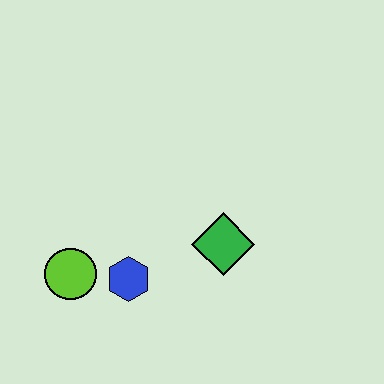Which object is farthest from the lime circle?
The green diamond is farthest from the lime circle.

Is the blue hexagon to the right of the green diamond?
No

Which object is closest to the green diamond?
The blue hexagon is closest to the green diamond.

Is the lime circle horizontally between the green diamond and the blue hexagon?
No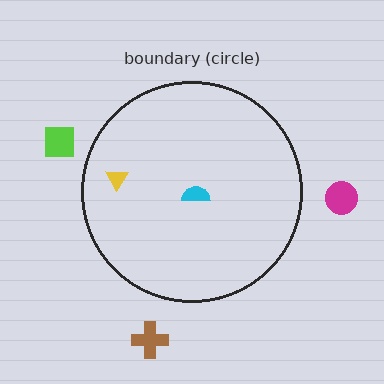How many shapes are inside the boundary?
2 inside, 3 outside.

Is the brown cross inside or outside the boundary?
Outside.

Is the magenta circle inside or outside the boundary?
Outside.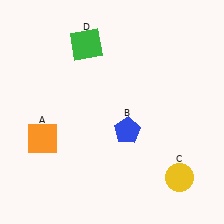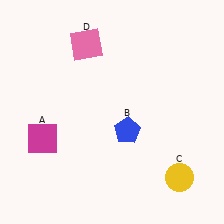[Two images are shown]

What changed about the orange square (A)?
In Image 1, A is orange. In Image 2, it changed to magenta.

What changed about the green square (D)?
In Image 1, D is green. In Image 2, it changed to pink.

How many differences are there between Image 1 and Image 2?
There are 2 differences between the two images.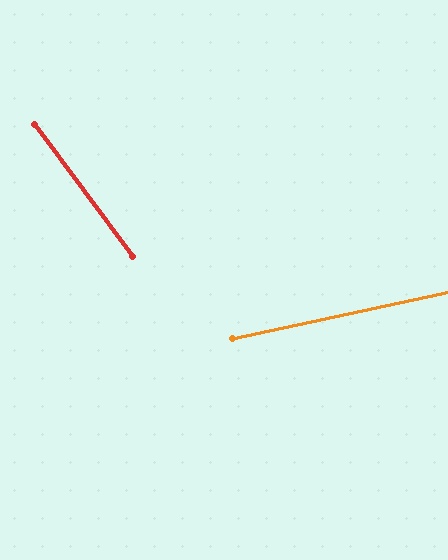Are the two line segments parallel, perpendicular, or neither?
Neither parallel nor perpendicular — they differ by about 66°.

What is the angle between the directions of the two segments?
Approximately 66 degrees.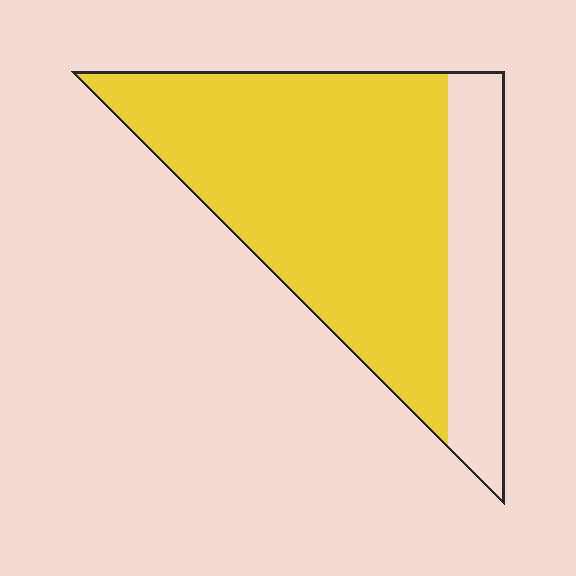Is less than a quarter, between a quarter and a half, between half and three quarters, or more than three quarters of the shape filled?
More than three quarters.